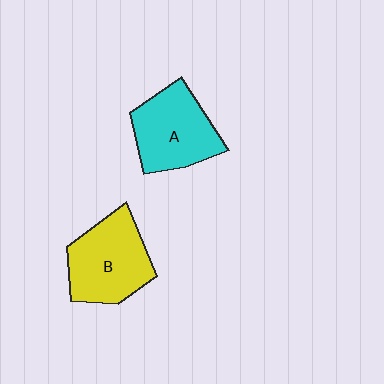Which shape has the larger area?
Shape B (yellow).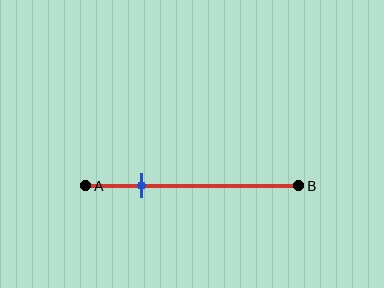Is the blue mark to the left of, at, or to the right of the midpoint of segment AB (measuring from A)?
The blue mark is to the left of the midpoint of segment AB.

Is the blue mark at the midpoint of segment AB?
No, the mark is at about 25% from A, not at the 50% midpoint.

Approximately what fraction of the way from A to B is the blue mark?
The blue mark is approximately 25% of the way from A to B.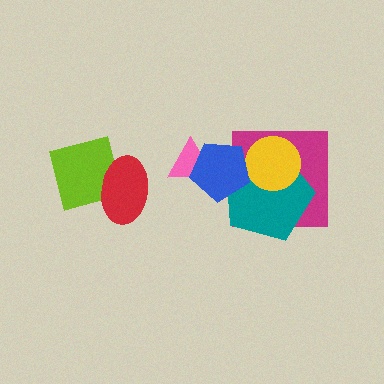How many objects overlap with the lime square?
1 object overlaps with the lime square.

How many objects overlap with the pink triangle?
1 object overlaps with the pink triangle.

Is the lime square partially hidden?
Yes, it is partially covered by another shape.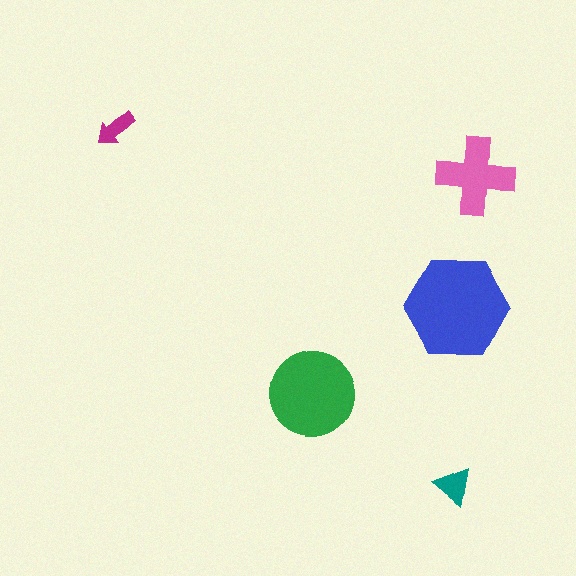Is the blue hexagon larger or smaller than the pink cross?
Larger.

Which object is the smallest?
The magenta arrow.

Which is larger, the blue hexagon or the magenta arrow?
The blue hexagon.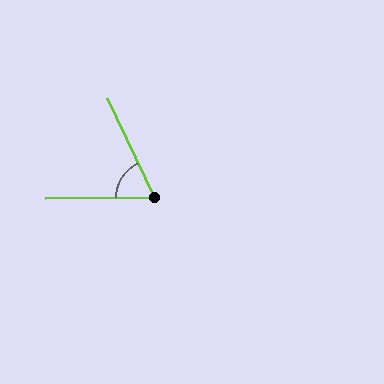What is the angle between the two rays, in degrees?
Approximately 65 degrees.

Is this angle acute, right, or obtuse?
It is acute.